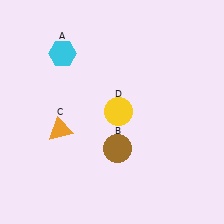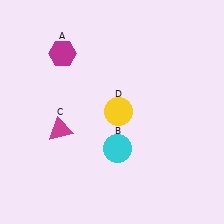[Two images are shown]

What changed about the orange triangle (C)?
In Image 1, C is orange. In Image 2, it changed to magenta.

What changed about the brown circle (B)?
In Image 1, B is brown. In Image 2, it changed to cyan.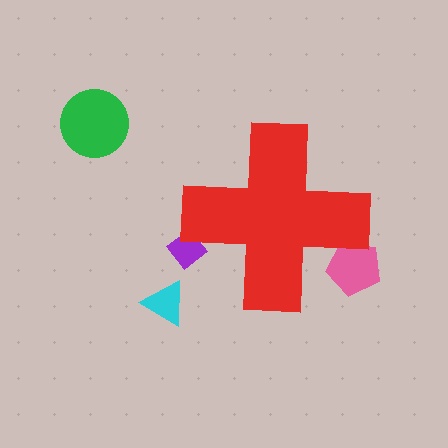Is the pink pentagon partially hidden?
Yes, the pink pentagon is partially hidden behind the red cross.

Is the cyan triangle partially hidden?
No, the cyan triangle is fully visible.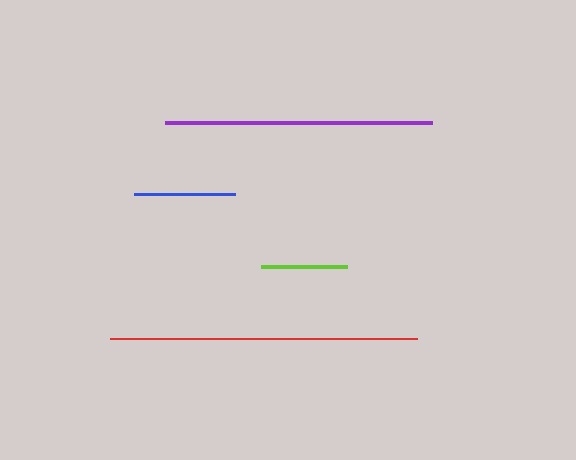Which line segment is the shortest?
The lime line is the shortest at approximately 86 pixels.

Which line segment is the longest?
The red line is the longest at approximately 307 pixels.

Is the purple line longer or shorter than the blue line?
The purple line is longer than the blue line.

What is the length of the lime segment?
The lime segment is approximately 86 pixels long.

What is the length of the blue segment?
The blue segment is approximately 100 pixels long.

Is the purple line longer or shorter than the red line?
The red line is longer than the purple line.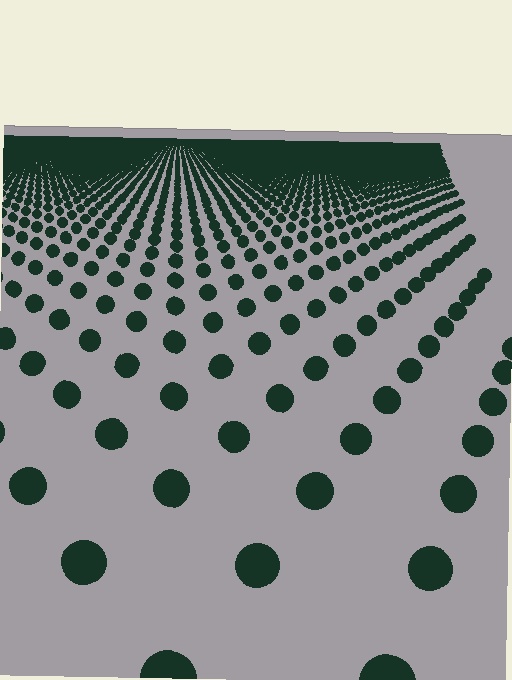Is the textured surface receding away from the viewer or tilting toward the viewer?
The surface is receding away from the viewer. Texture elements get smaller and denser toward the top.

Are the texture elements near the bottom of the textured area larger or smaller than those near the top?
Larger. Near the bottom, elements are closer to the viewer and appear at a bigger on-screen size.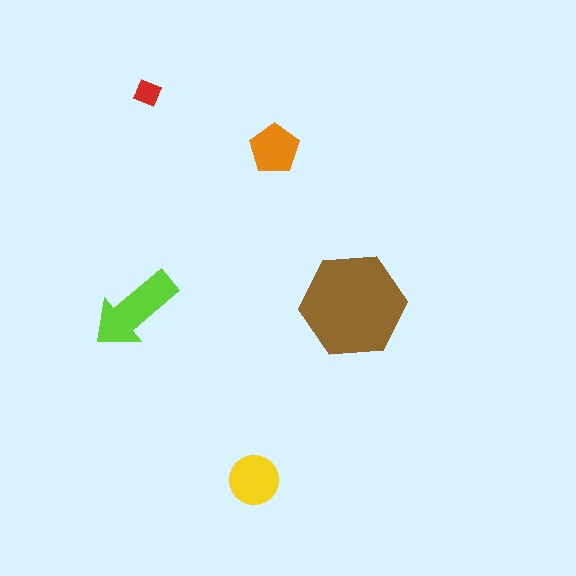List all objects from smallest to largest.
The red diamond, the orange pentagon, the yellow circle, the lime arrow, the brown hexagon.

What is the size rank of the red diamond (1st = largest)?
5th.